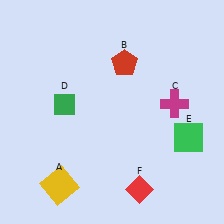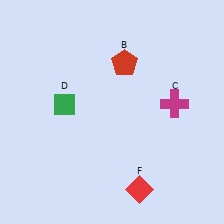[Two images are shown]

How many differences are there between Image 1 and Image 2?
There are 2 differences between the two images.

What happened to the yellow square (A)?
The yellow square (A) was removed in Image 2. It was in the bottom-left area of Image 1.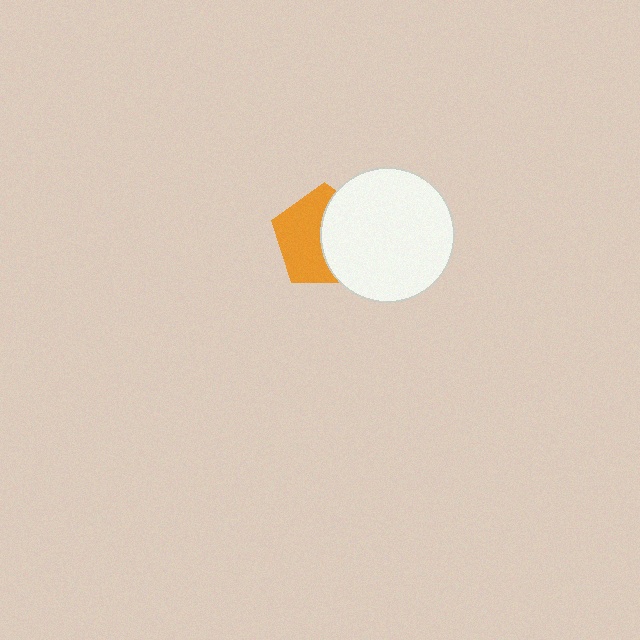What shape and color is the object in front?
The object in front is a white circle.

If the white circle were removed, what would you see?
You would see the complete orange pentagon.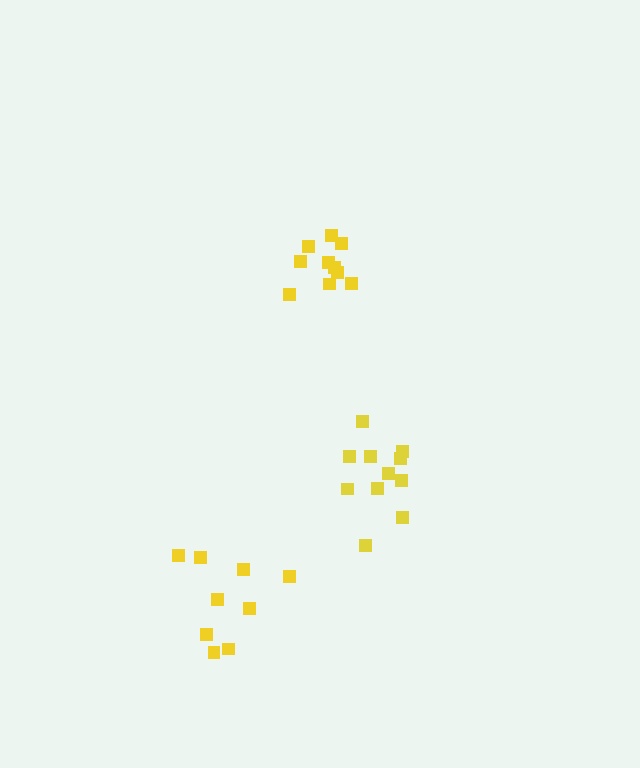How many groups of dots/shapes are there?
There are 3 groups.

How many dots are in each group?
Group 1: 10 dots, Group 2: 9 dots, Group 3: 11 dots (30 total).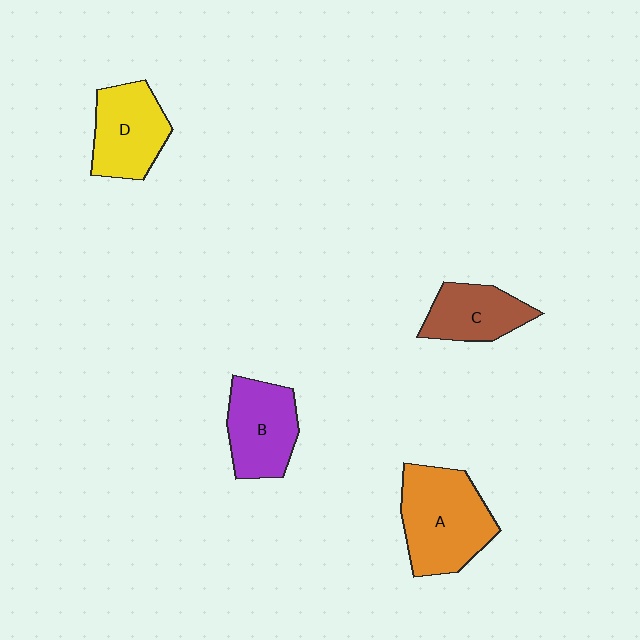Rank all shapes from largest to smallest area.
From largest to smallest: A (orange), D (yellow), B (purple), C (brown).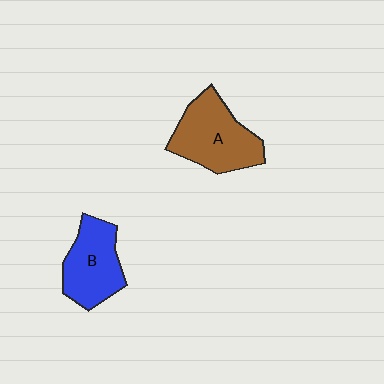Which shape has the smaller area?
Shape B (blue).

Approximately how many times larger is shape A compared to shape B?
Approximately 1.2 times.